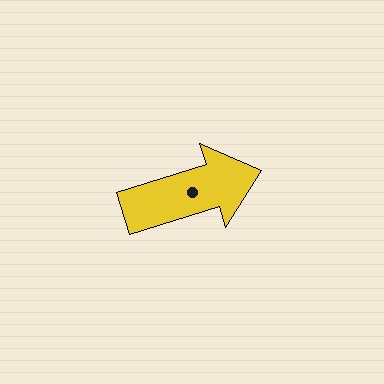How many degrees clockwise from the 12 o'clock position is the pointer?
Approximately 73 degrees.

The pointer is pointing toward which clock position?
Roughly 2 o'clock.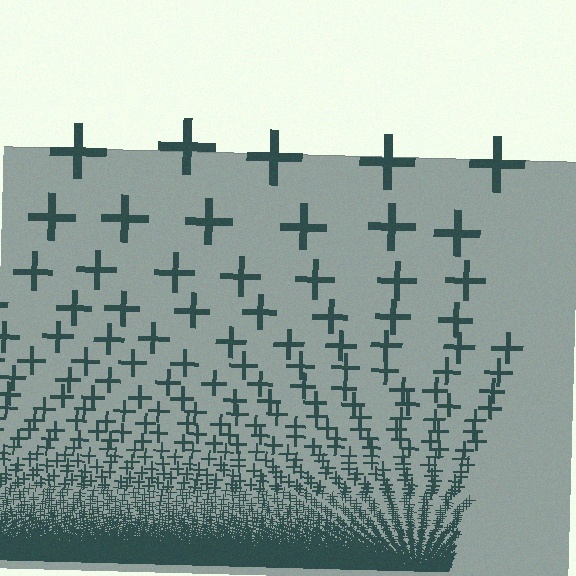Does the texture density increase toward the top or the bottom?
Density increases toward the bottom.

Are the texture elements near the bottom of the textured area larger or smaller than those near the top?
Smaller. The gradient is inverted — elements near the bottom are smaller and denser.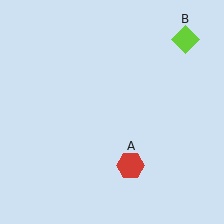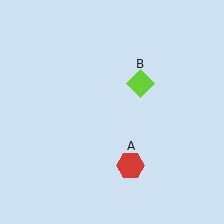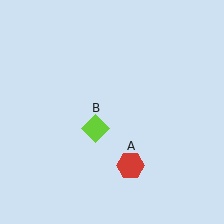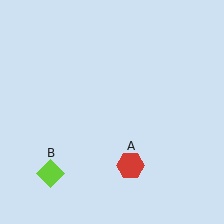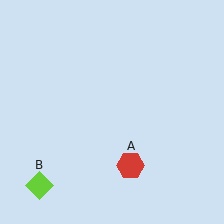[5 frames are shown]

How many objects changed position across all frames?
1 object changed position: lime diamond (object B).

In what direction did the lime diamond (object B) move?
The lime diamond (object B) moved down and to the left.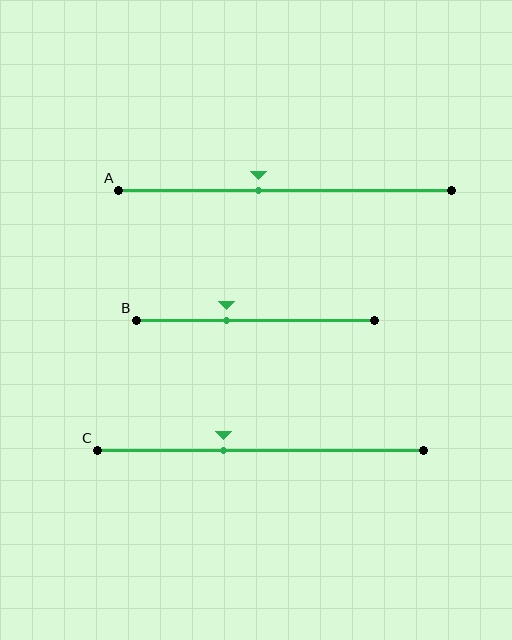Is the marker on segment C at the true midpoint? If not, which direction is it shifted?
No, the marker on segment C is shifted to the left by about 11% of the segment length.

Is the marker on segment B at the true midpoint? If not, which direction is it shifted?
No, the marker on segment B is shifted to the left by about 12% of the segment length.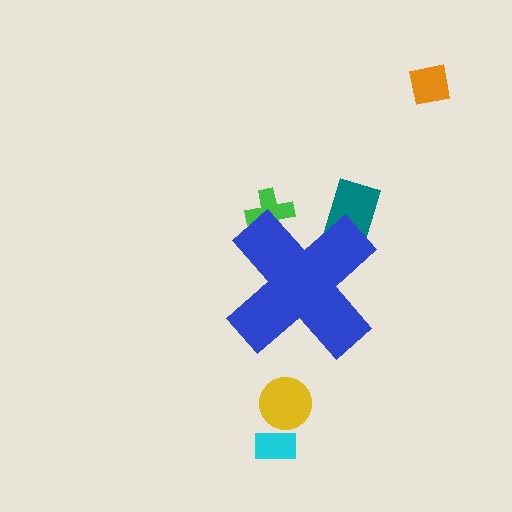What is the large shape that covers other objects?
A blue cross.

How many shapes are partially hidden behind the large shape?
2 shapes are partially hidden.